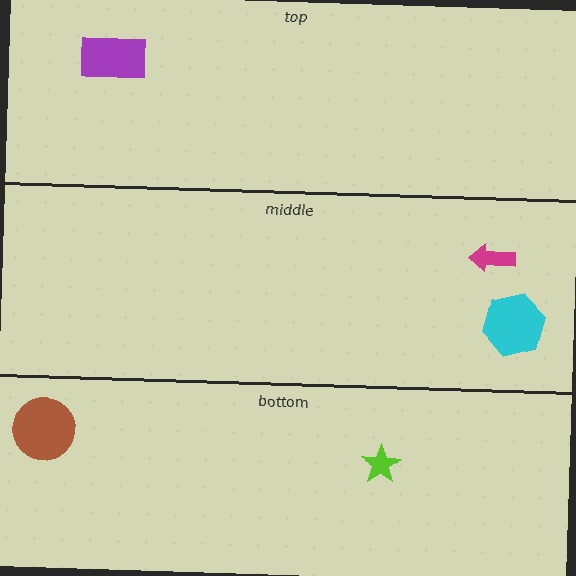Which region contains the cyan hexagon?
The middle region.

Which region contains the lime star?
The bottom region.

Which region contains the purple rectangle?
The top region.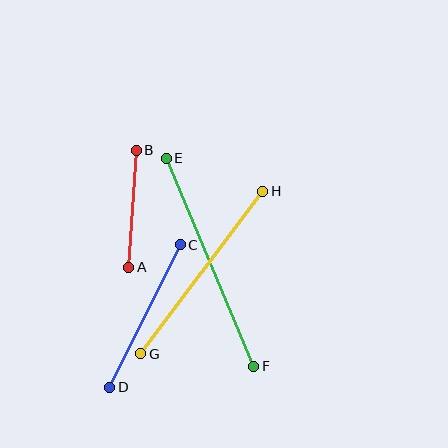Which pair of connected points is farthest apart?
Points E and F are farthest apart.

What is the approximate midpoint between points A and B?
The midpoint is at approximately (133, 209) pixels.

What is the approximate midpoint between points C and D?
The midpoint is at approximately (145, 316) pixels.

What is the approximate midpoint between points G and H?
The midpoint is at approximately (202, 272) pixels.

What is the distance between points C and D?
The distance is approximately 159 pixels.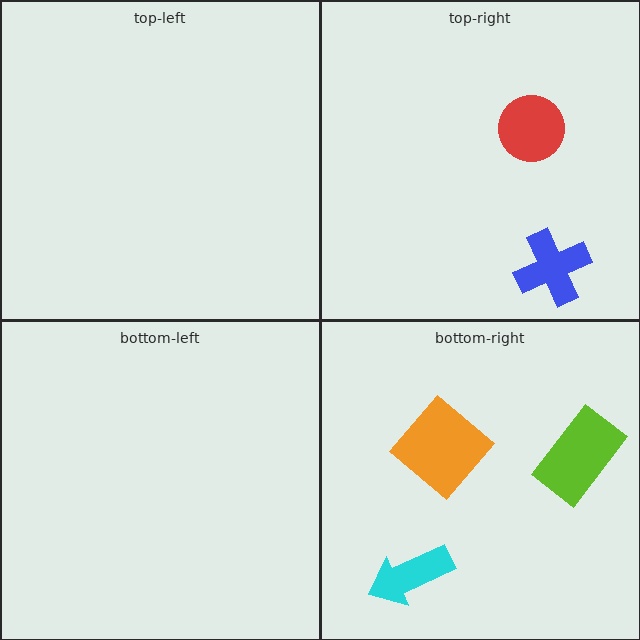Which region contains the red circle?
The top-right region.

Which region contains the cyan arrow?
The bottom-right region.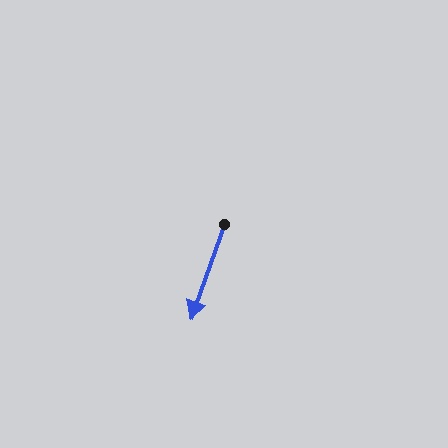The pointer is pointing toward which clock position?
Roughly 7 o'clock.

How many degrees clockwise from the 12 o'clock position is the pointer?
Approximately 200 degrees.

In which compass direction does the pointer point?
South.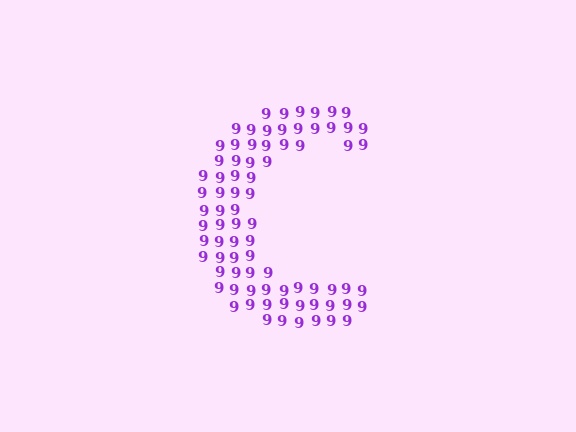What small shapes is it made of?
It is made of small digit 9's.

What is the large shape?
The large shape is the letter C.